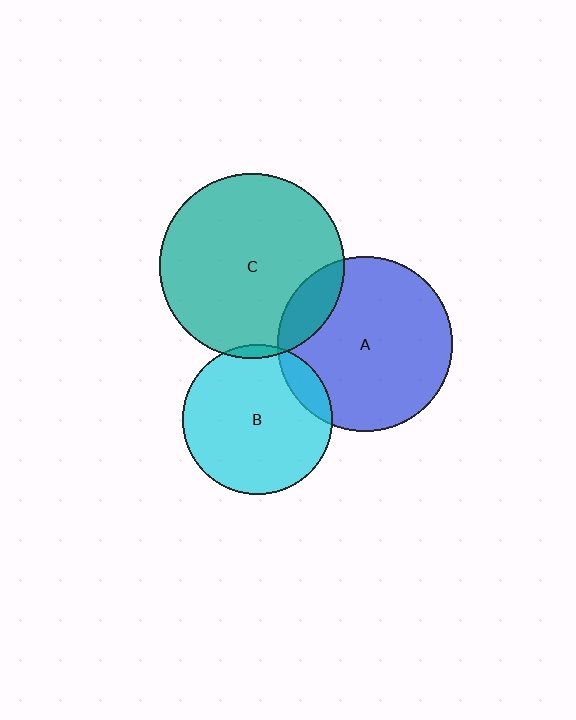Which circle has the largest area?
Circle C (teal).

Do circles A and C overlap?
Yes.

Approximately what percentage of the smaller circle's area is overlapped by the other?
Approximately 15%.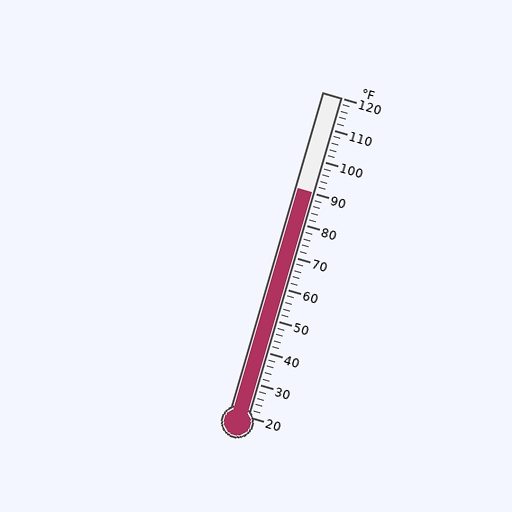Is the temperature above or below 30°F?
The temperature is above 30°F.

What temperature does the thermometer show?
The thermometer shows approximately 90°F.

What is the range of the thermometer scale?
The thermometer scale ranges from 20°F to 120°F.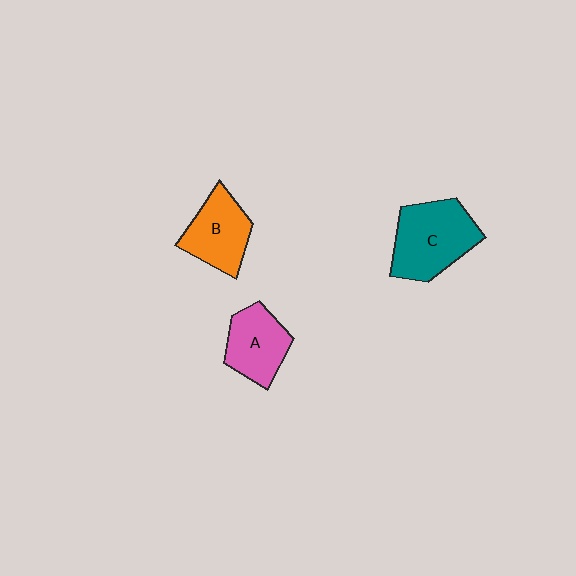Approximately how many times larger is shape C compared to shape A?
Approximately 1.4 times.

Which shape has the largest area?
Shape C (teal).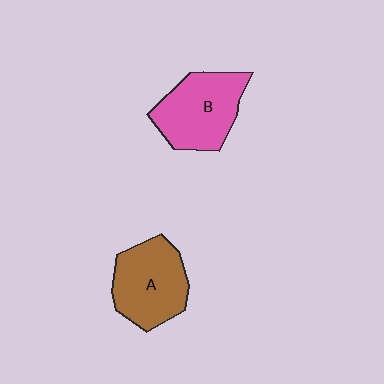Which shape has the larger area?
Shape B (pink).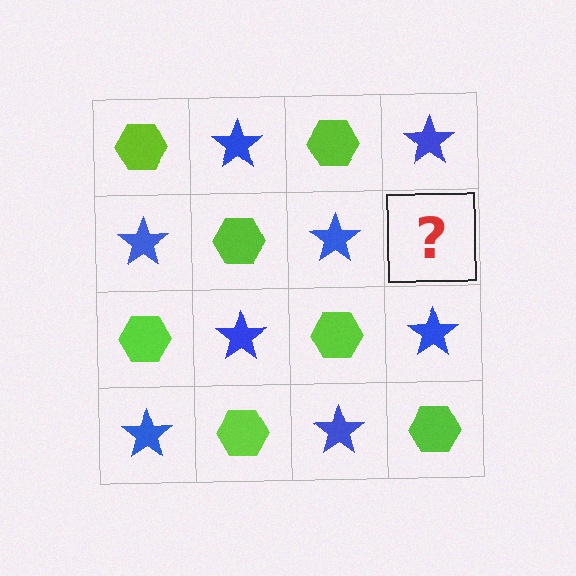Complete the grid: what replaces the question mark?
The question mark should be replaced with a lime hexagon.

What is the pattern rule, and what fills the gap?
The rule is that it alternates lime hexagon and blue star in a checkerboard pattern. The gap should be filled with a lime hexagon.